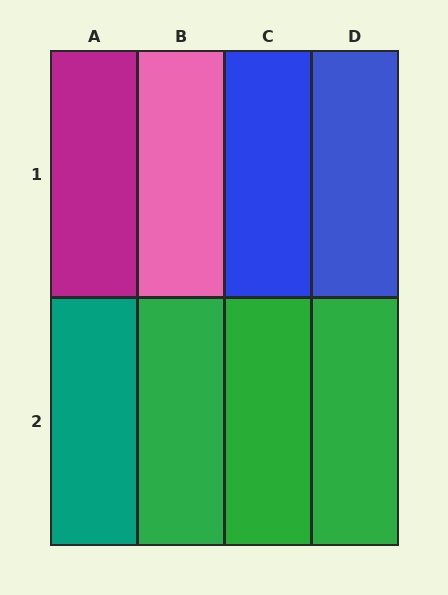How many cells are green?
3 cells are green.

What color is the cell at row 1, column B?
Pink.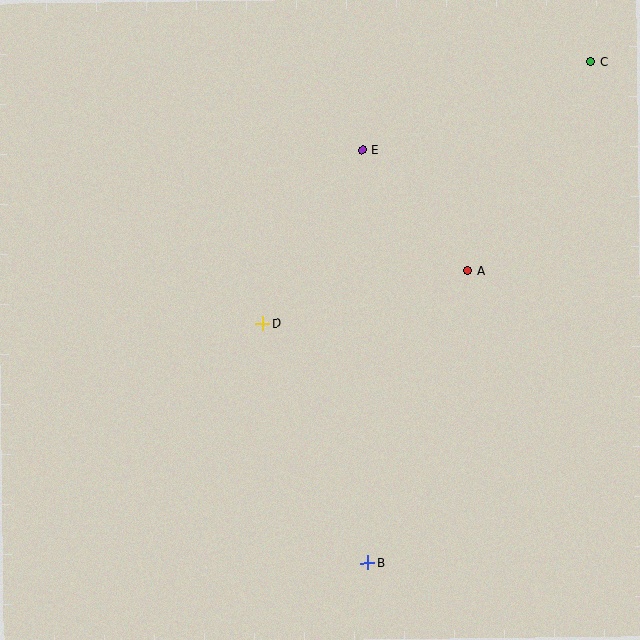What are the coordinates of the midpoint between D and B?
The midpoint between D and B is at (315, 443).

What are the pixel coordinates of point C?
Point C is at (591, 62).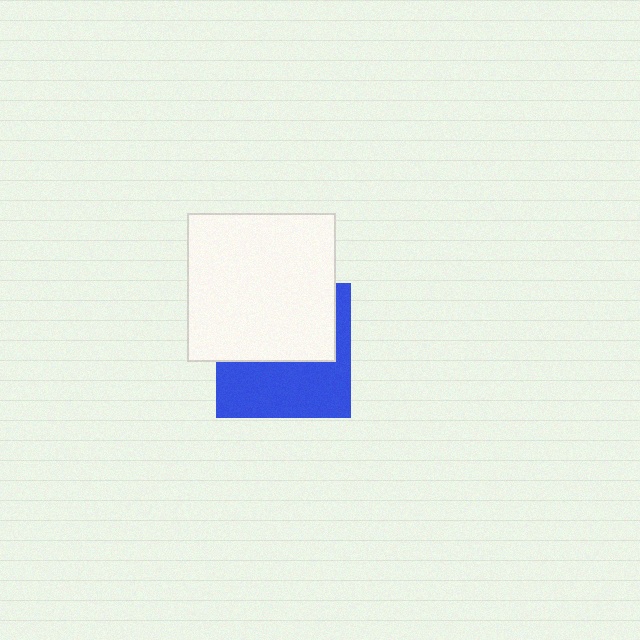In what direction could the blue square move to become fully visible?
The blue square could move down. That would shift it out from behind the white square entirely.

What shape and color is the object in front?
The object in front is a white square.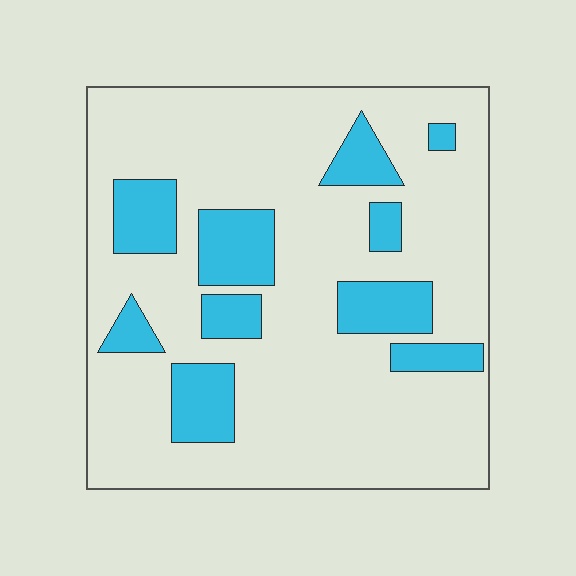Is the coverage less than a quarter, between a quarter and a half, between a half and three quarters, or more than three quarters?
Less than a quarter.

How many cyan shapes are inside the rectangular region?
10.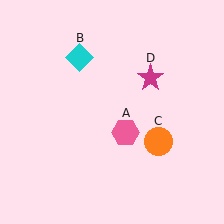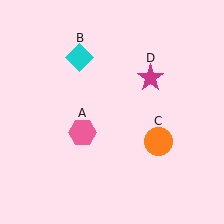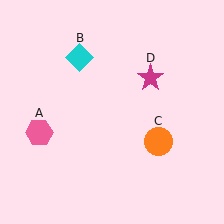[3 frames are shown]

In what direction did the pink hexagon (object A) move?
The pink hexagon (object A) moved left.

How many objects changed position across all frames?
1 object changed position: pink hexagon (object A).